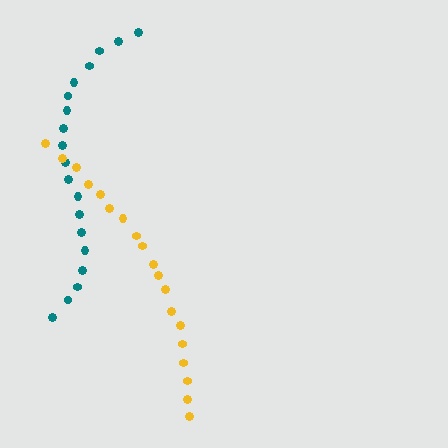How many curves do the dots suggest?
There are 2 distinct paths.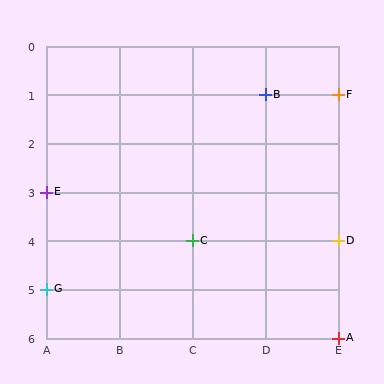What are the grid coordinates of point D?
Point D is at grid coordinates (E, 4).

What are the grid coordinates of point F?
Point F is at grid coordinates (E, 1).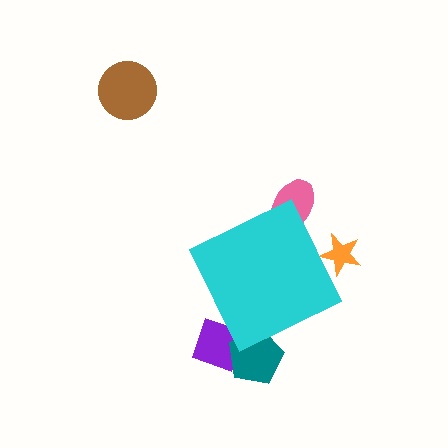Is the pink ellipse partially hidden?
Yes, the pink ellipse is partially hidden behind the cyan diamond.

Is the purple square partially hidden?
Yes, the purple square is partially hidden behind the cyan diamond.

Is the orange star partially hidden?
Yes, the orange star is partially hidden behind the cyan diamond.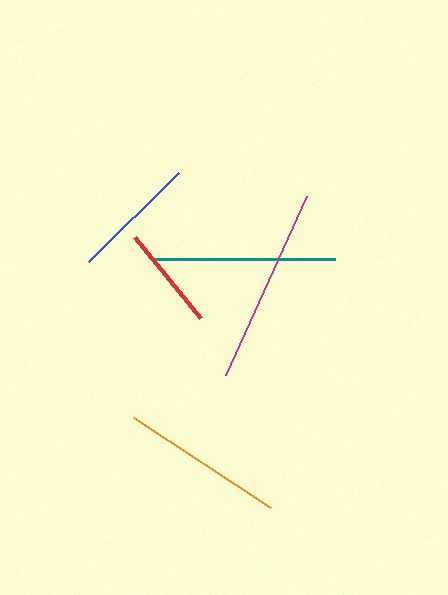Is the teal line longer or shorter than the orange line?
The teal line is longer than the orange line.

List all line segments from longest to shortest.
From longest to shortest: magenta, teal, orange, blue, red.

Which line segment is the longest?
The magenta line is the longest at approximately 197 pixels.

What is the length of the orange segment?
The orange segment is approximately 164 pixels long.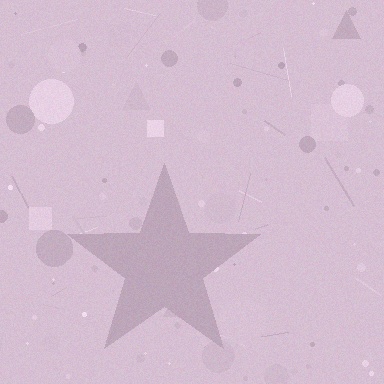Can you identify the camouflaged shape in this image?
The camouflaged shape is a star.